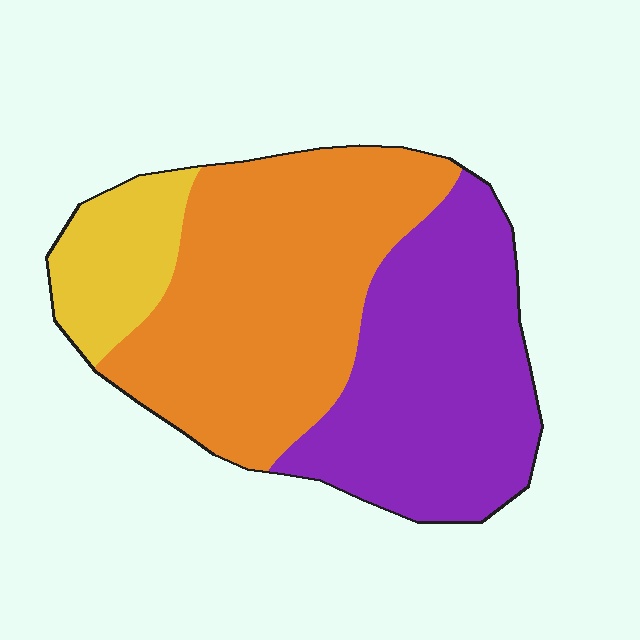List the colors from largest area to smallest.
From largest to smallest: orange, purple, yellow.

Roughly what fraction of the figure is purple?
Purple covers 40% of the figure.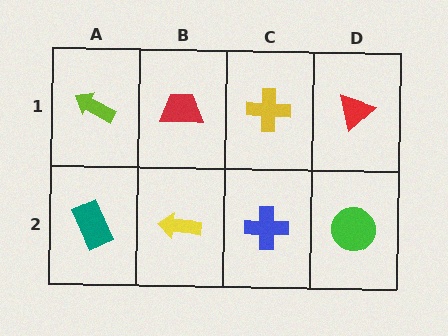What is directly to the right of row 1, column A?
A red trapezoid.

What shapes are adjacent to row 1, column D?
A green circle (row 2, column D), a yellow cross (row 1, column C).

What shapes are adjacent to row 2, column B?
A red trapezoid (row 1, column B), a teal rectangle (row 2, column A), a blue cross (row 2, column C).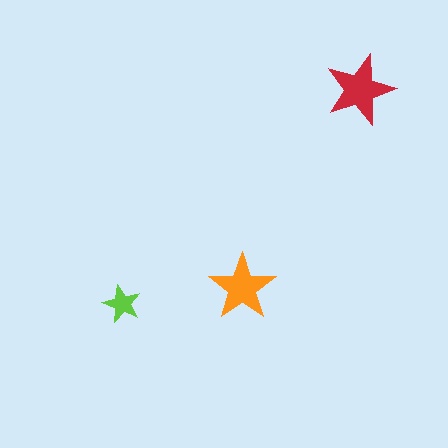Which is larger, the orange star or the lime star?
The orange one.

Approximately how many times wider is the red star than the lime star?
About 2 times wider.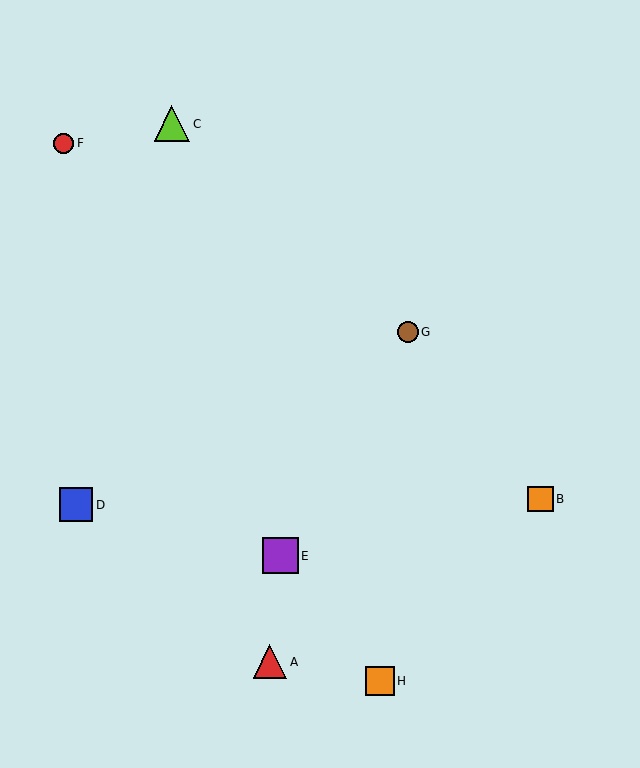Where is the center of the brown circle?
The center of the brown circle is at (408, 332).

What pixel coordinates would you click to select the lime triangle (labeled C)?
Click at (172, 124) to select the lime triangle C.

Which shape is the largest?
The purple square (labeled E) is the largest.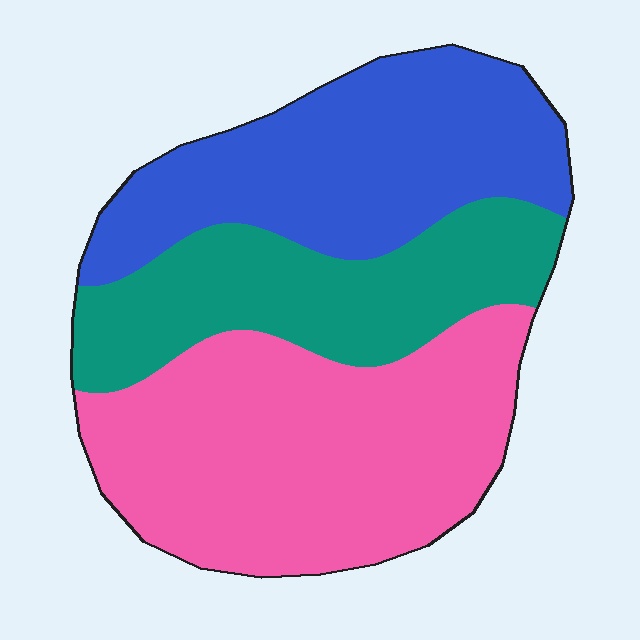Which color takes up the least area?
Teal, at roughly 25%.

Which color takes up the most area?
Pink, at roughly 40%.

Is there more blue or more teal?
Blue.